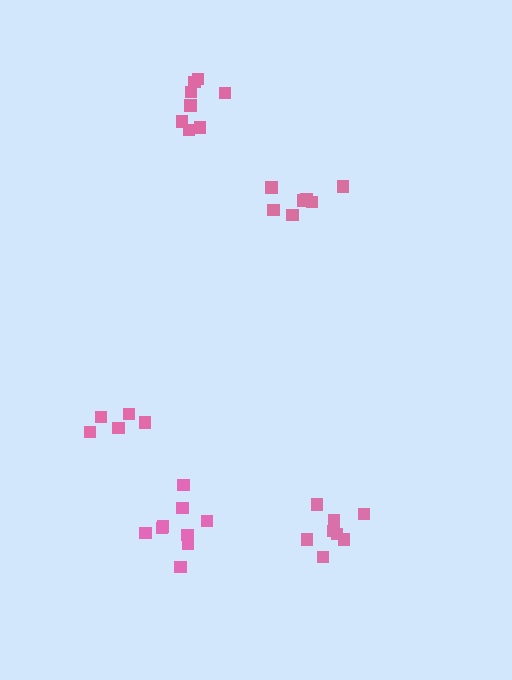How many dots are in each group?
Group 1: 5 dots, Group 2: 7 dots, Group 3: 9 dots, Group 4: 8 dots, Group 5: 8 dots (37 total).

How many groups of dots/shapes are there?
There are 5 groups.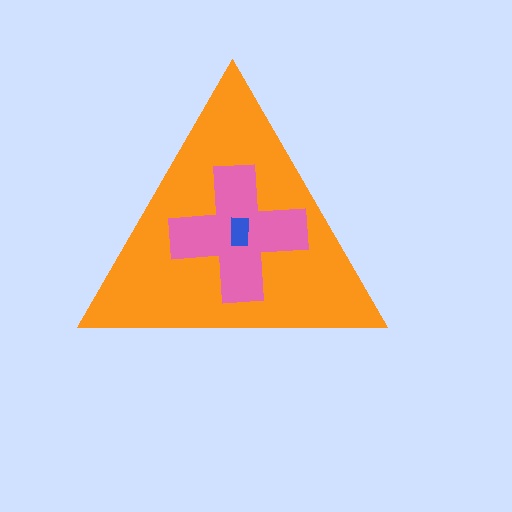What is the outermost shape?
The orange triangle.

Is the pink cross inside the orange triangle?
Yes.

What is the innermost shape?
The blue rectangle.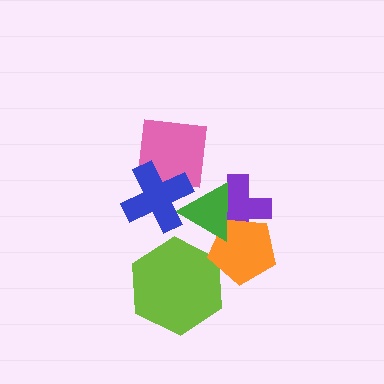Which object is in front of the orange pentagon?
The green triangle is in front of the orange pentagon.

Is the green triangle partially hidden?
Yes, it is partially covered by another shape.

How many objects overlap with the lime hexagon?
1 object overlaps with the lime hexagon.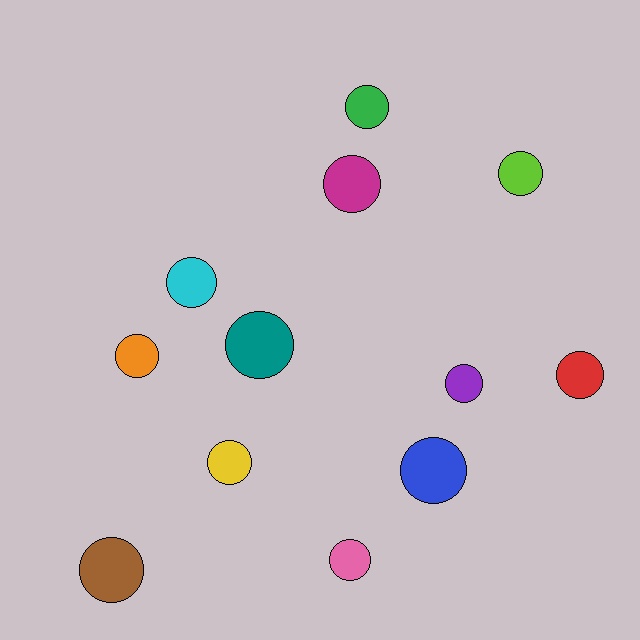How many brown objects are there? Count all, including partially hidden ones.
There is 1 brown object.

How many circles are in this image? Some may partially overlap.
There are 12 circles.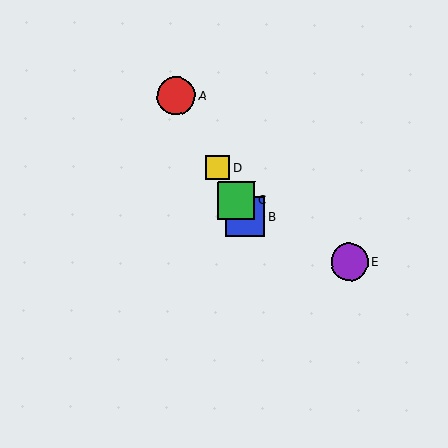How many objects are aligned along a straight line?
4 objects (A, B, C, D) are aligned along a straight line.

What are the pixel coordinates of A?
Object A is at (176, 96).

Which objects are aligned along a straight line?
Objects A, B, C, D are aligned along a straight line.